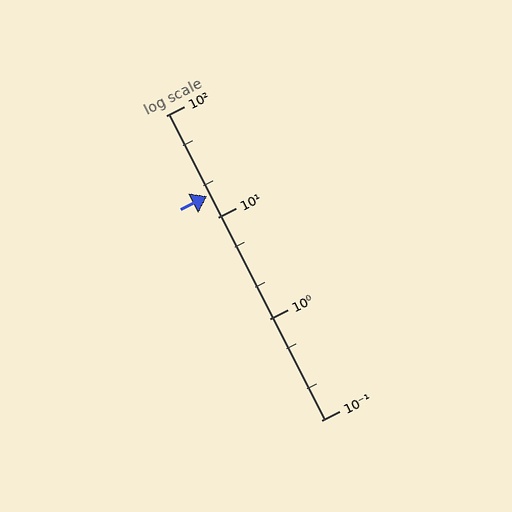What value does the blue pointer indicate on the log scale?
The pointer indicates approximately 16.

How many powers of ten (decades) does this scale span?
The scale spans 3 decades, from 0.1 to 100.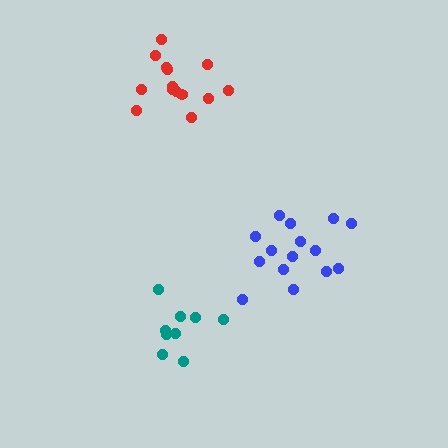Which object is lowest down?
The teal cluster is bottommost.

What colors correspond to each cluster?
The clusters are colored: blue, teal, red.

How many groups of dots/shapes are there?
There are 3 groups.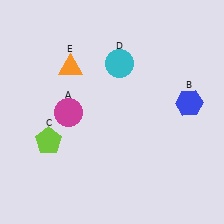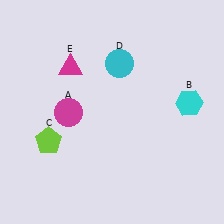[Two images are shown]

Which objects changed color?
B changed from blue to cyan. E changed from orange to magenta.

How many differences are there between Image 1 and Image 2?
There are 2 differences between the two images.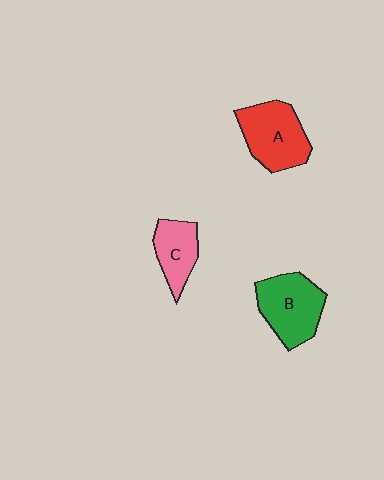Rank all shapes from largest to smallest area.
From largest to smallest: B (green), A (red), C (pink).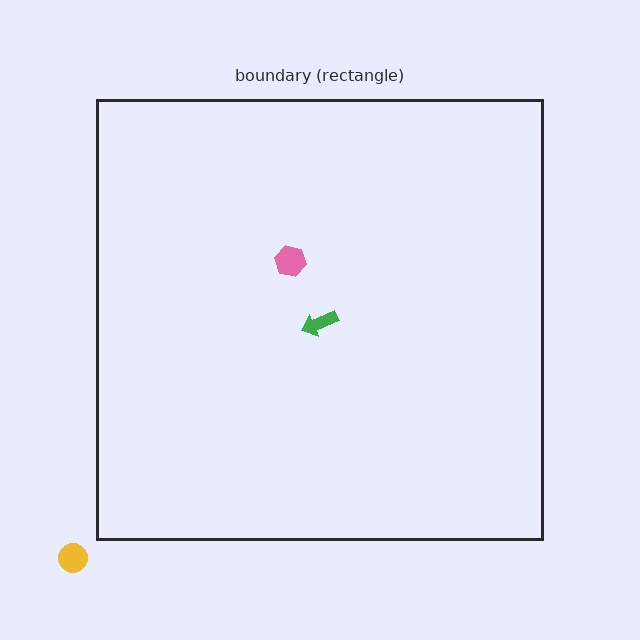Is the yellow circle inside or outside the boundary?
Outside.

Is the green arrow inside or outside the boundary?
Inside.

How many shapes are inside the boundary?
2 inside, 1 outside.